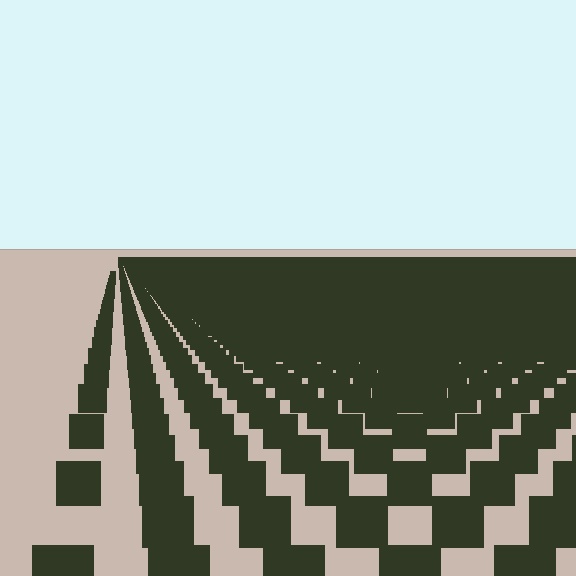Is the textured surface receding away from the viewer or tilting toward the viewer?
The surface is receding away from the viewer. Texture elements get smaller and denser toward the top.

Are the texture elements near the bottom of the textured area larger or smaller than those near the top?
Larger. Near the bottom, elements are closer to the viewer and appear at a bigger on-screen size.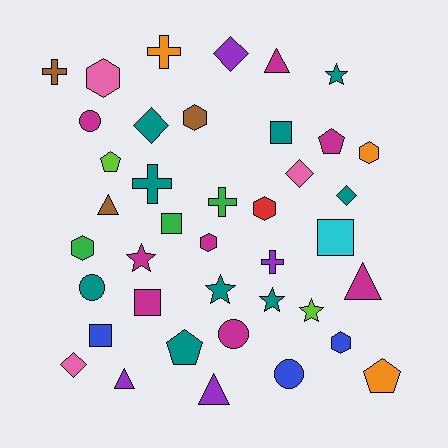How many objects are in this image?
There are 40 objects.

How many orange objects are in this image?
There are 3 orange objects.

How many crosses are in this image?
There are 5 crosses.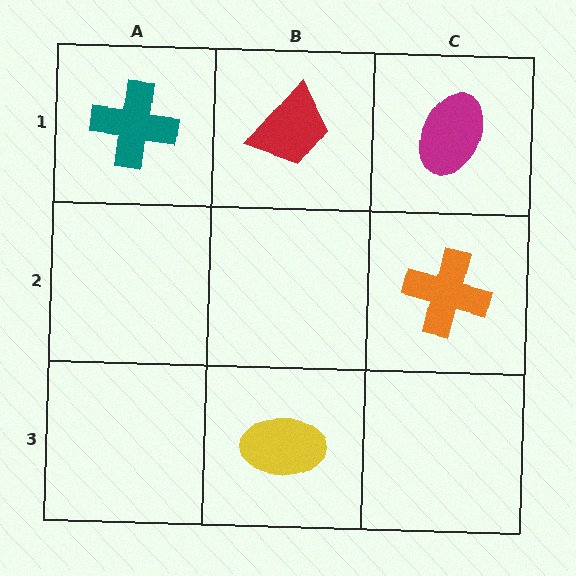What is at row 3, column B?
A yellow ellipse.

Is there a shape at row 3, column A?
No, that cell is empty.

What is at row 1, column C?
A magenta ellipse.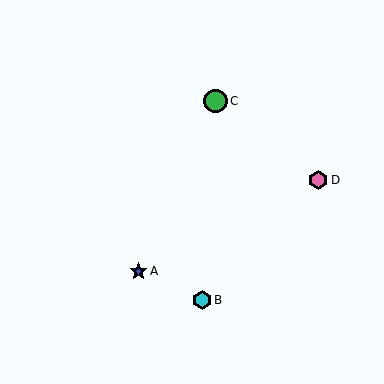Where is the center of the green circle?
The center of the green circle is at (216, 101).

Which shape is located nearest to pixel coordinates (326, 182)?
The pink hexagon (labeled D) at (318, 180) is nearest to that location.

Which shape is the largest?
The green circle (labeled C) is the largest.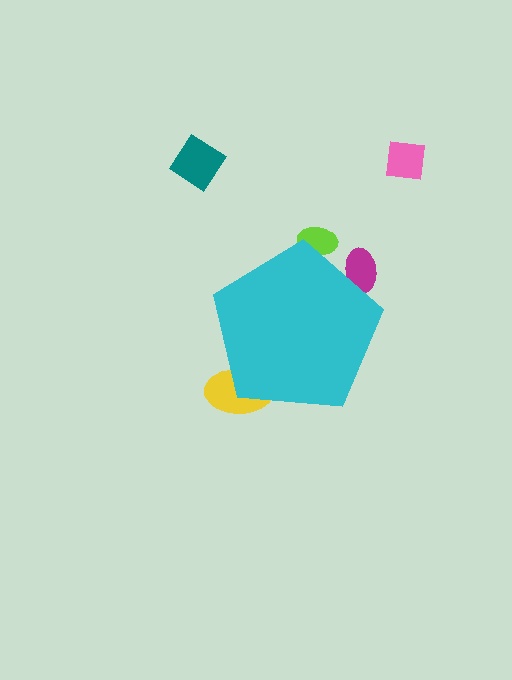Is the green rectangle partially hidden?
Yes, the green rectangle is partially hidden behind the cyan pentagon.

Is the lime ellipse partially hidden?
Yes, the lime ellipse is partially hidden behind the cyan pentagon.